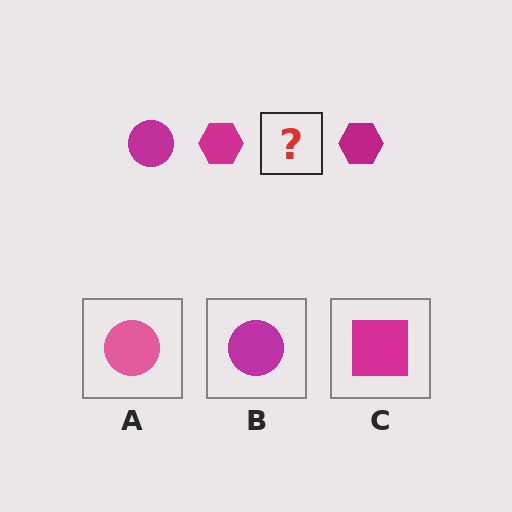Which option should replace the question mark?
Option B.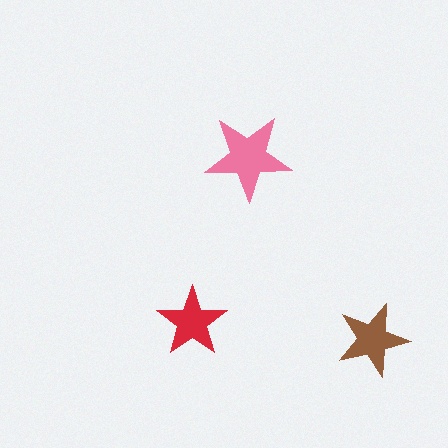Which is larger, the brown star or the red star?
The brown one.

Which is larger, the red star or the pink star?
The pink one.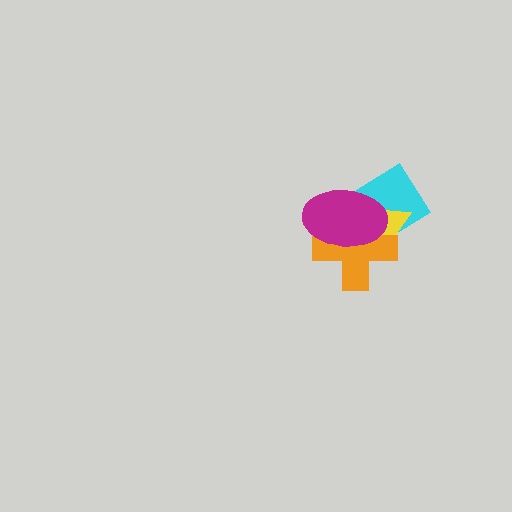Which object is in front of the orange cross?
The magenta ellipse is in front of the orange cross.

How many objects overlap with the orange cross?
3 objects overlap with the orange cross.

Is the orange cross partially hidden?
Yes, it is partially covered by another shape.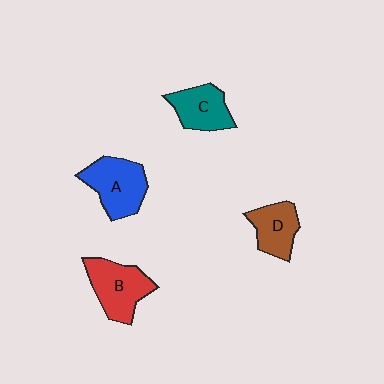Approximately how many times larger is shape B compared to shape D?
Approximately 1.3 times.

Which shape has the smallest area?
Shape D (brown).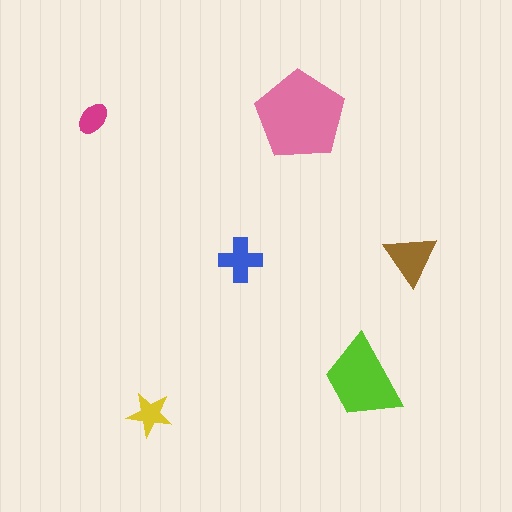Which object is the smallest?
The magenta ellipse.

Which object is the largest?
The pink pentagon.